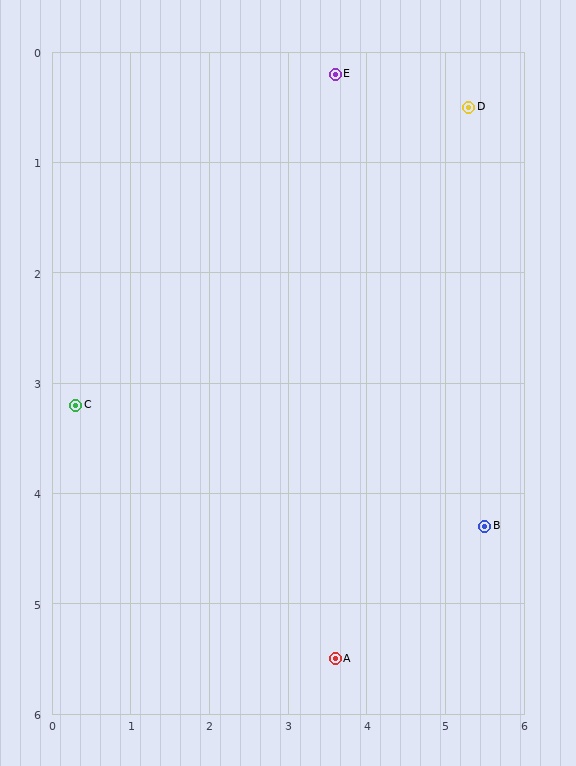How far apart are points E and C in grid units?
Points E and C are about 4.5 grid units apart.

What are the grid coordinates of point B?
Point B is at approximately (5.5, 4.3).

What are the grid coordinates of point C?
Point C is at approximately (0.3, 3.2).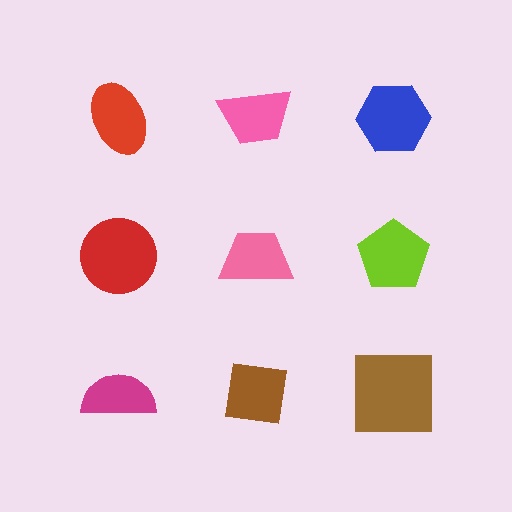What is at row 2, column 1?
A red circle.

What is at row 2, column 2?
A pink trapezoid.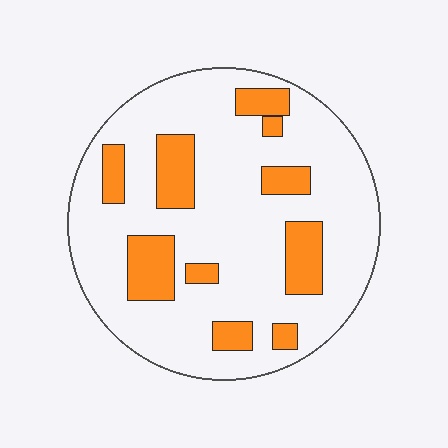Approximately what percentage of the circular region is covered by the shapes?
Approximately 20%.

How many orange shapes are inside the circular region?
10.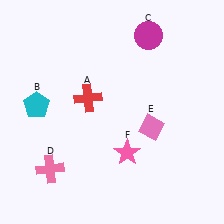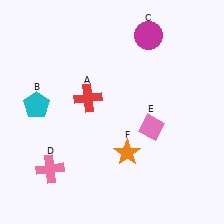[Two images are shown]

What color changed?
The star (F) changed from pink in Image 1 to orange in Image 2.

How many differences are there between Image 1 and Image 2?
There is 1 difference between the two images.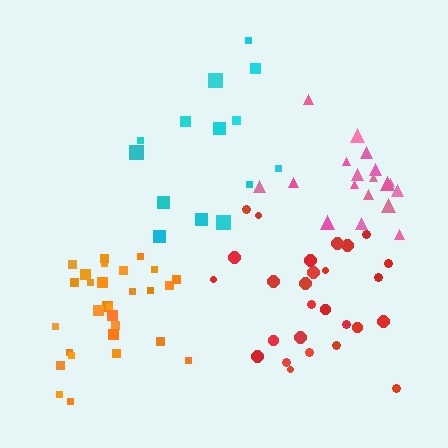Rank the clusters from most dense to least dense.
pink, orange, red, cyan.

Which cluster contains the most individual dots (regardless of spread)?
Orange (29).